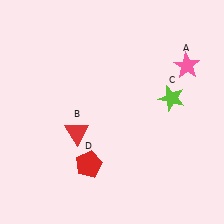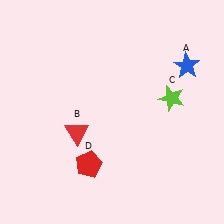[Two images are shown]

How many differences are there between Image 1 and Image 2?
There is 1 difference between the two images.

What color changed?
The star (A) changed from pink in Image 1 to blue in Image 2.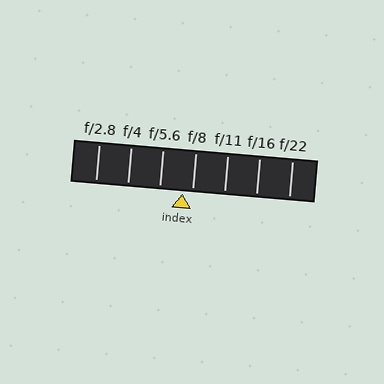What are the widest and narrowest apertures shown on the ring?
The widest aperture shown is f/2.8 and the narrowest is f/22.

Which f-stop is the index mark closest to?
The index mark is closest to f/8.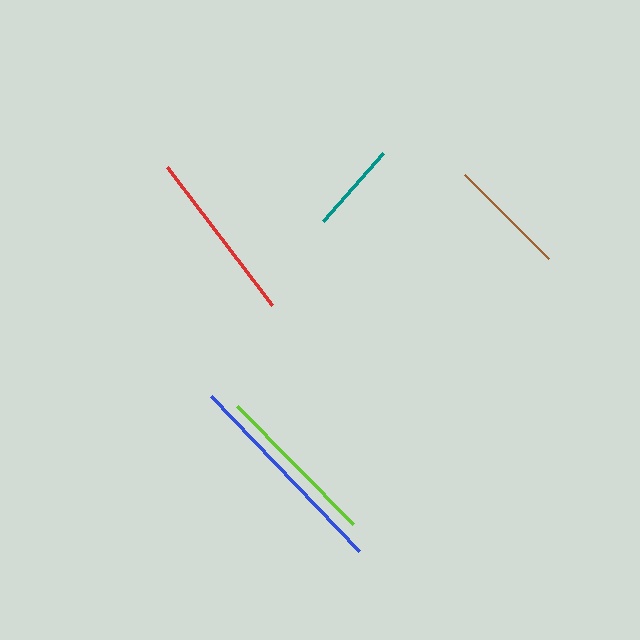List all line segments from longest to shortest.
From longest to shortest: blue, red, lime, brown, teal.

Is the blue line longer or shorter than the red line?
The blue line is longer than the red line.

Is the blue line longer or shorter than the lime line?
The blue line is longer than the lime line.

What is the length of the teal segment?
The teal segment is approximately 90 pixels long.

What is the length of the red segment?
The red segment is approximately 173 pixels long.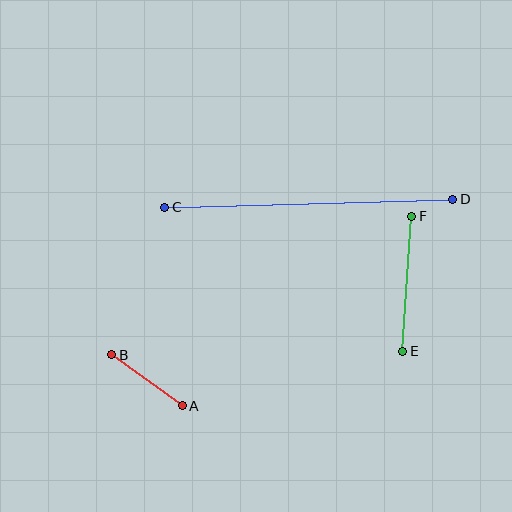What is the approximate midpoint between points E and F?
The midpoint is at approximately (407, 284) pixels.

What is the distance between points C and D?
The distance is approximately 288 pixels.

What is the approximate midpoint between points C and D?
The midpoint is at approximately (309, 203) pixels.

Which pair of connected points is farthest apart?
Points C and D are farthest apart.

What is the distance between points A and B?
The distance is approximately 87 pixels.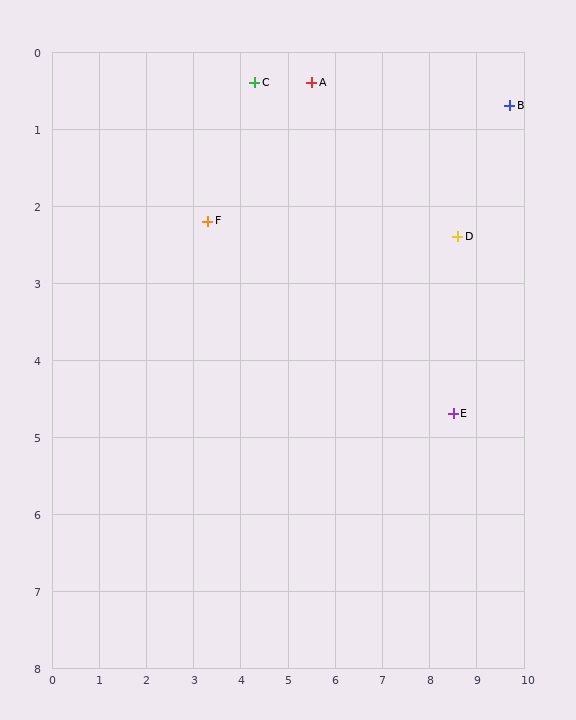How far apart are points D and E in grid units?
Points D and E are about 2.3 grid units apart.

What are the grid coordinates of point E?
Point E is at approximately (8.5, 4.7).